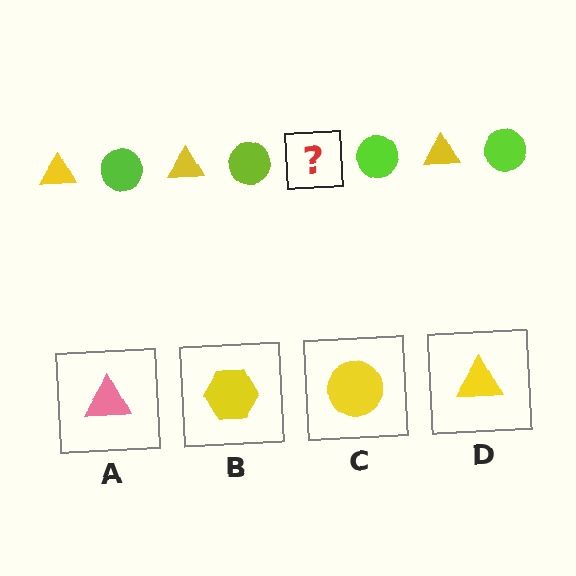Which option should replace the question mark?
Option D.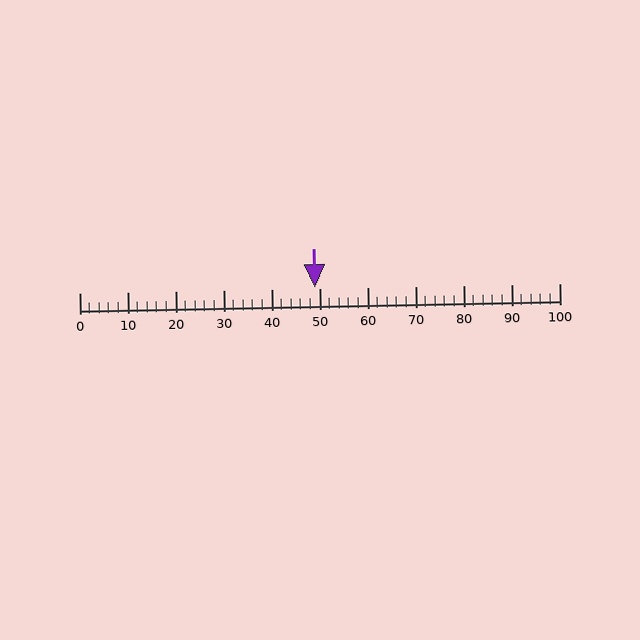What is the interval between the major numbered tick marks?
The major tick marks are spaced 10 units apart.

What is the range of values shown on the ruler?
The ruler shows values from 0 to 100.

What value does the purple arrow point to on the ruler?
The purple arrow points to approximately 49.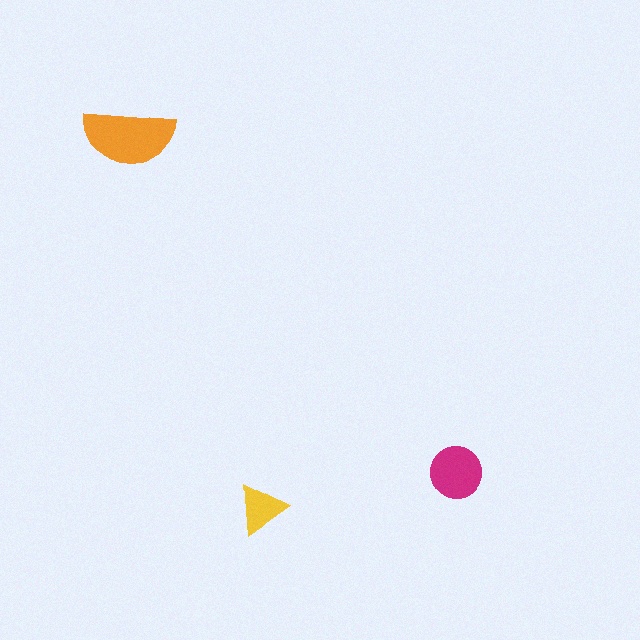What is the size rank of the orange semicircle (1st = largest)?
1st.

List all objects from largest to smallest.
The orange semicircle, the magenta circle, the yellow triangle.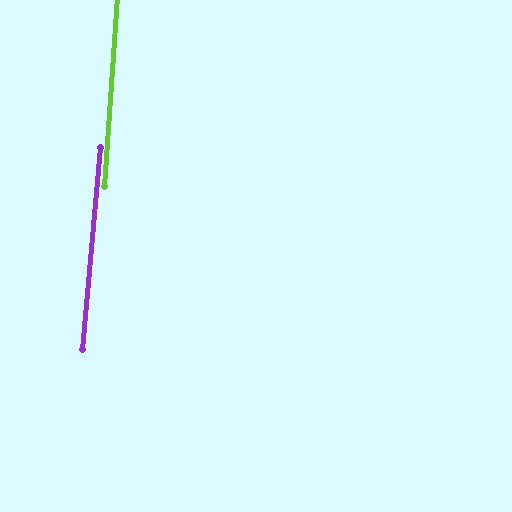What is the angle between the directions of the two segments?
Approximately 1 degree.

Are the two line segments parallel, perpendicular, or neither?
Parallel — their directions differ by only 1.0°.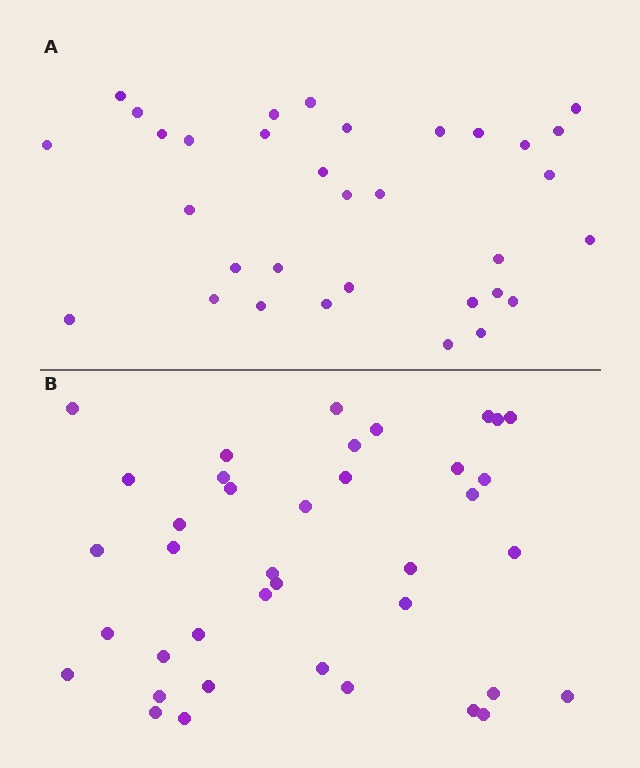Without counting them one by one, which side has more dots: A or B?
Region B (the bottom region) has more dots.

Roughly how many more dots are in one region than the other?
Region B has about 6 more dots than region A.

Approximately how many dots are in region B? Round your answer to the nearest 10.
About 40 dots. (The exact count is 39, which rounds to 40.)